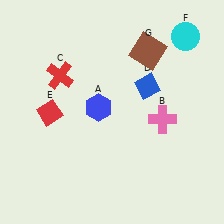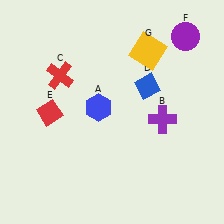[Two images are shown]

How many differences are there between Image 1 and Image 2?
There are 3 differences between the two images.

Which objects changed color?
B changed from pink to purple. F changed from cyan to purple. G changed from brown to yellow.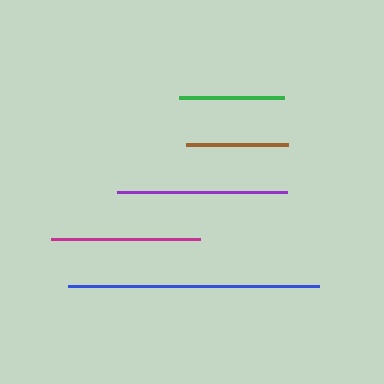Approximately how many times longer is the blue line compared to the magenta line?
The blue line is approximately 1.7 times the length of the magenta line.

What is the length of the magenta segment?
The magenta segment is approximately 149 pixels long.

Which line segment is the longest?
The blue line is the longest at approximately 251 pixels.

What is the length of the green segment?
The green segment is approximately 105 pixels long.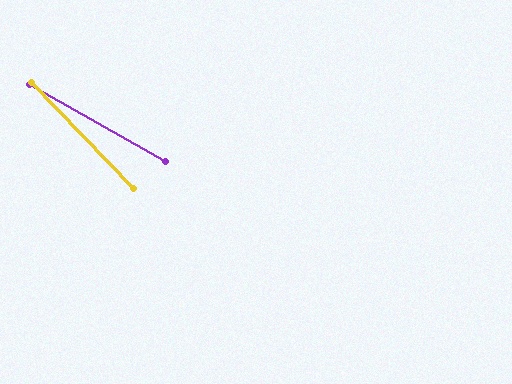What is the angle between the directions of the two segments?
Approximately 17 degrees.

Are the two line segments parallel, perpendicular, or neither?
Neither parallel nor perpendicular — they differ by about 17°.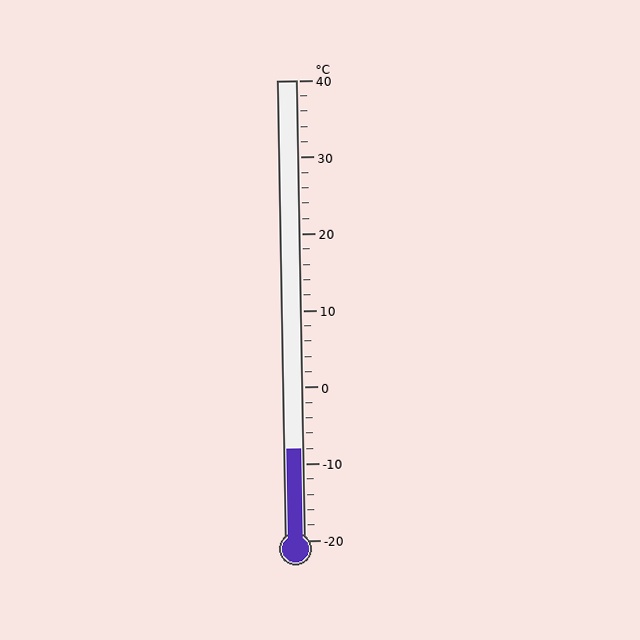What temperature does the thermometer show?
The thermometer shows approximately -8°C.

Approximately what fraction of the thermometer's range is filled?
The thermometer is filled to approximately 20% of its range.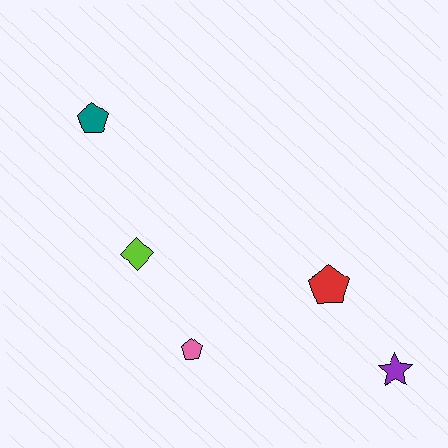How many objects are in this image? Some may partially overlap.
There are 5 objects.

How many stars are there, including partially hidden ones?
There is 1 star.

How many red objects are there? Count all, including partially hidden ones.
There is 1 red object.